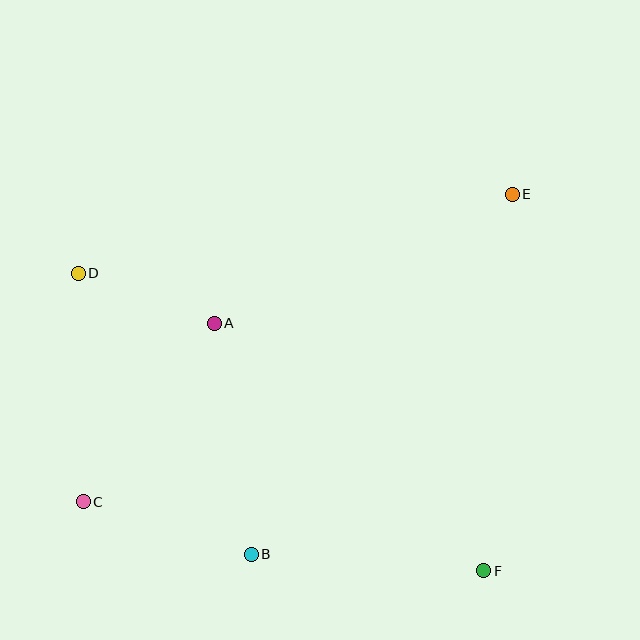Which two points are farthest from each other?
Points C and E are farthest from each other.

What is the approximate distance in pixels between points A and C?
The distance between A and C is approximately 221 pixels.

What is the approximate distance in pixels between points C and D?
The distance between C and D is approximately 228 pixels.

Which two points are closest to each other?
Points A and D are closest to each other.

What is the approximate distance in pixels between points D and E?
The distance between D and E is approximately 441 pixels.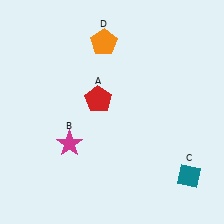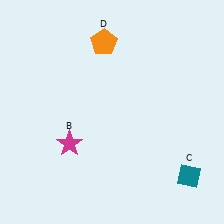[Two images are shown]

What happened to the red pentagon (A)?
The red pentagon (A) was removed in Image 2. It was in the top-left area of Image 1.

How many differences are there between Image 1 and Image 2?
There is 1 difference between the two images.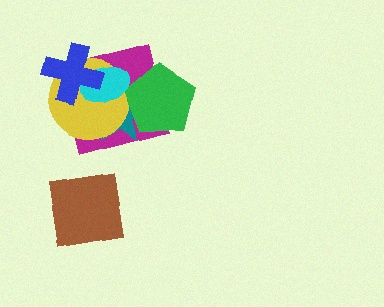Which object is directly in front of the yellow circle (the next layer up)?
The cyan ellipse is directly in front of the yellow circle.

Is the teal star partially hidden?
Yes, it is partially covered by another shape.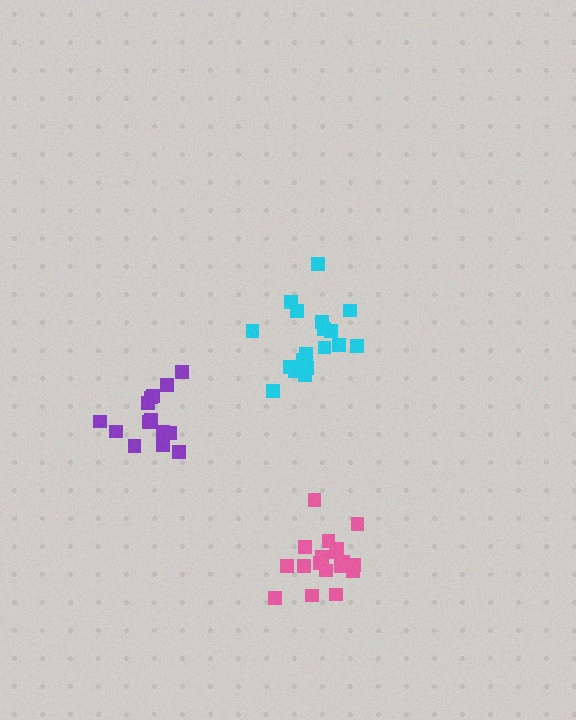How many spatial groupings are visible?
There are 3 spatial groupings.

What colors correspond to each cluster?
The clusters are colored: cyan, purple, pink.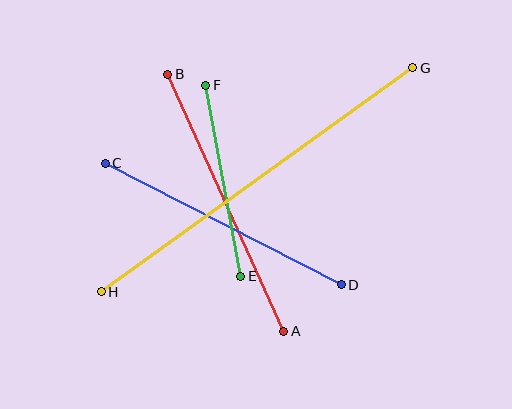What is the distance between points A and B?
The distance is approximately 283 pixels.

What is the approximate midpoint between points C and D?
The midpoint is at approximately (223, 224) pixels.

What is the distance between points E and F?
The distance is approximately 194 pixels.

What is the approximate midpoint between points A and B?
The midpoint is at approximately (226, 203) pixels.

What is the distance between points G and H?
The distance is approximately 384 pixels.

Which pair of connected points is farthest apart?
Points G and H are farthest apart.